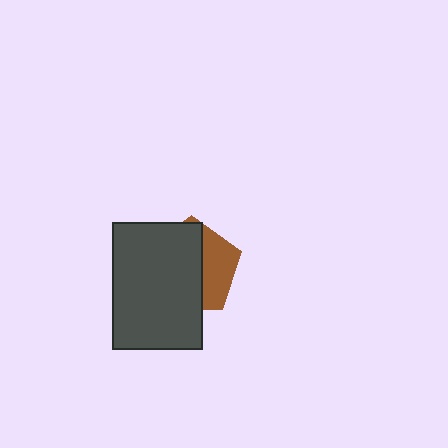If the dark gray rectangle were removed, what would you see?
You would see the complete brown pentagon.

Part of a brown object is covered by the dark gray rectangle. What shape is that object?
It is a pentagon.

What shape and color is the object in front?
The object in front is a dark gray rectangle.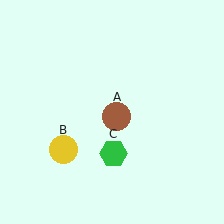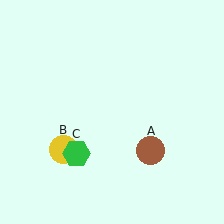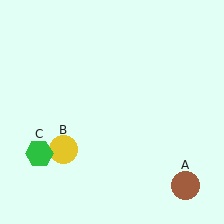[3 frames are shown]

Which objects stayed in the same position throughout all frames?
Yellow circle (object B) remained stationary.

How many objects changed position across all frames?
2 objects changed position: brown circle (object A), green hexagon (object C).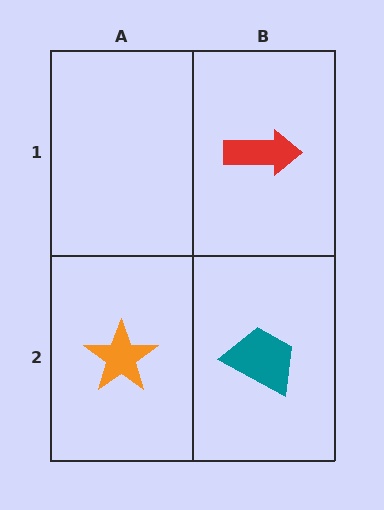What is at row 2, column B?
A teal trapezoid.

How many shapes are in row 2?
2 shapes.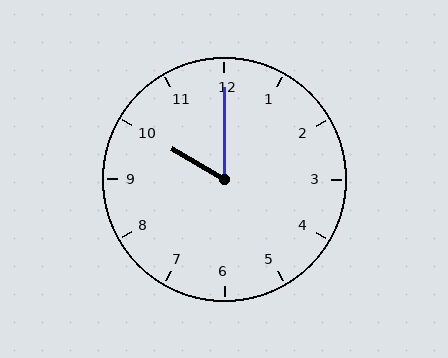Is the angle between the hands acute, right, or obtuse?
It is acute.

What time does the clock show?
10:00.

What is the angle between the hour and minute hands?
Approximately 60 degrees.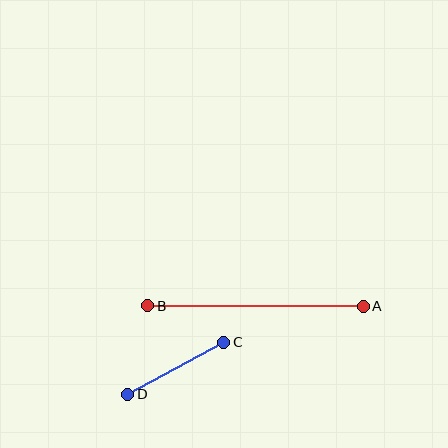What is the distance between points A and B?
The distance is approximately 216 pixels.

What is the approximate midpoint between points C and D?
The midpoint is at approximately (176, 368) pixels.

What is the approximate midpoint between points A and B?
The midpoint is at approximately (255, 306) pixels.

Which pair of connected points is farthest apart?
Points A and B are farthest apart.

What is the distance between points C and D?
The distance is approximately 109 pixels.